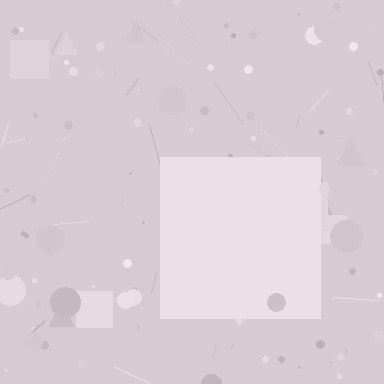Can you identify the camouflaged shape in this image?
The camouflaged shape is a square.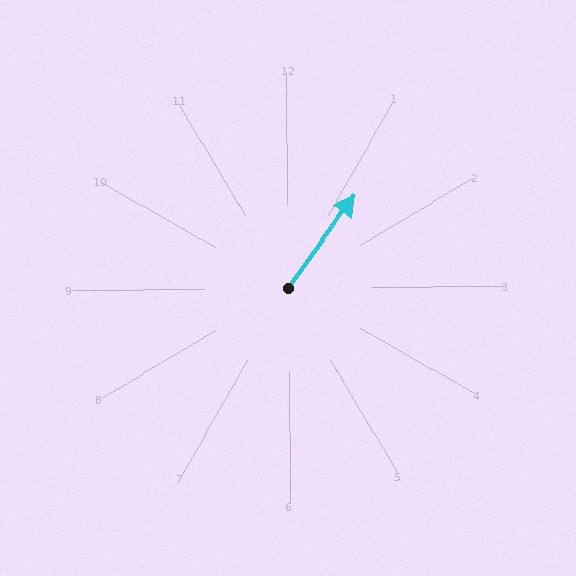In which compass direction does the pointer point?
Northeast.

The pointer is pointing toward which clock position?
Roughly 1 o'clock.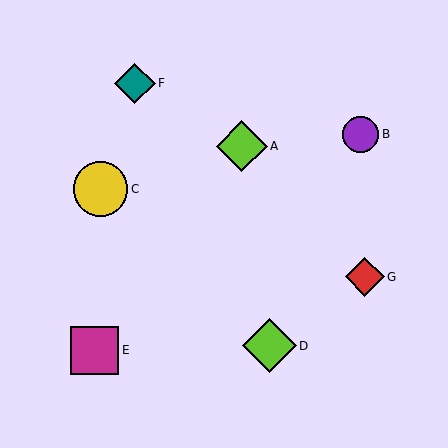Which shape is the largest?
The yellow circle (labeled C) is the largest.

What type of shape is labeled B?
Shape B is a purple circle.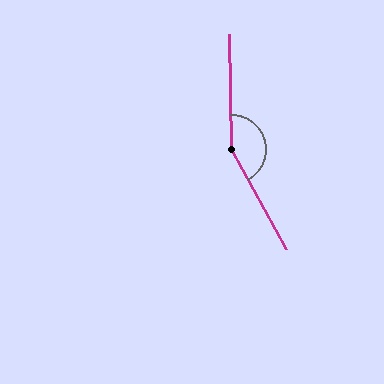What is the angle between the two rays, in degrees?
Approximately 153 degrees.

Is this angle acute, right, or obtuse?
It is obtuse.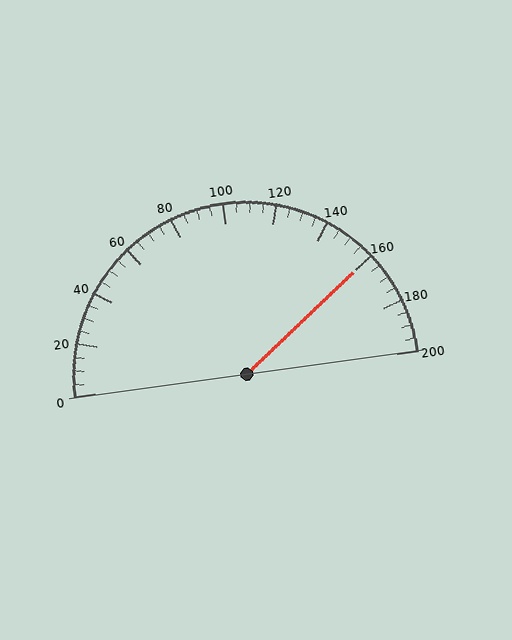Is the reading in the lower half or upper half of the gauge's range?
The reading is in the upper half of the range (0 to 200).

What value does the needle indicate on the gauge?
The needle indicates approximately 160.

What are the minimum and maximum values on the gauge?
The gauge ranges from 0 to 200.